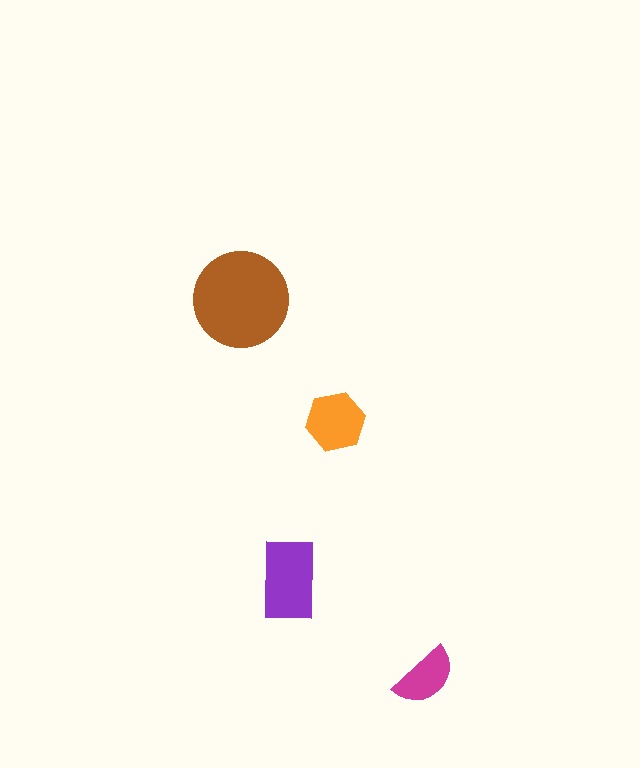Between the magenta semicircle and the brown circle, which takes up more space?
The brown circle.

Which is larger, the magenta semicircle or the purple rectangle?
The purple rectangle.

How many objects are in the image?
There are 4 objects in the image.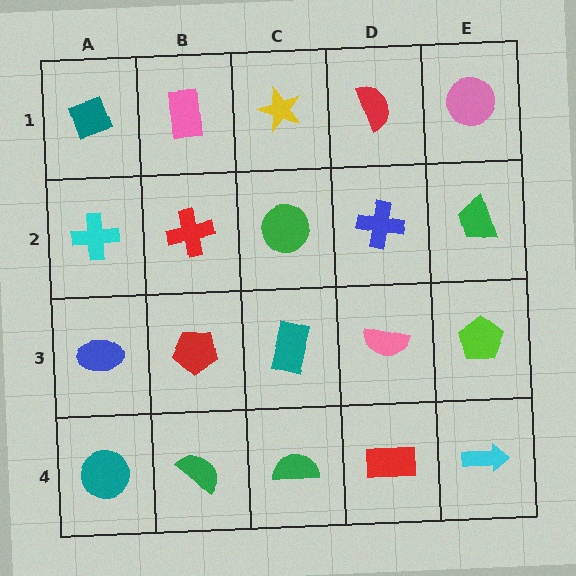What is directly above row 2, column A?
A teal diamond.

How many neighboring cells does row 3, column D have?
4.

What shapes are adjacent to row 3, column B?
A red cross (row 2, column B), a green semicircle (row 4, column B), a blue ellipse (row 3, column A), a teal rectangle (row 3, column C).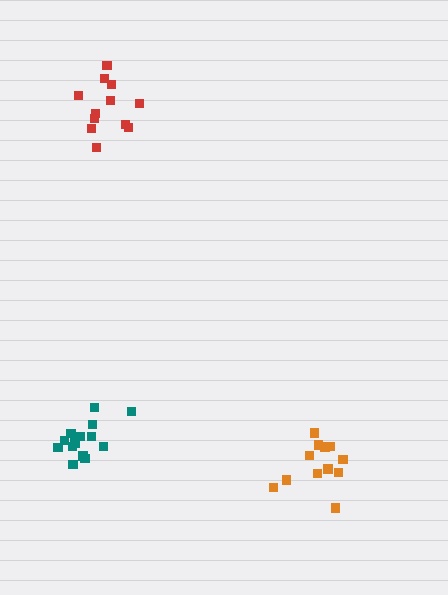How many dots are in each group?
Group 1: 14 dots, Group 2: 12 dots, Group 3: 12 dots (38 total).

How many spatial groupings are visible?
There are 3 spatial groupings.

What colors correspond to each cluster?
The clusters are colored: teal, red, orange.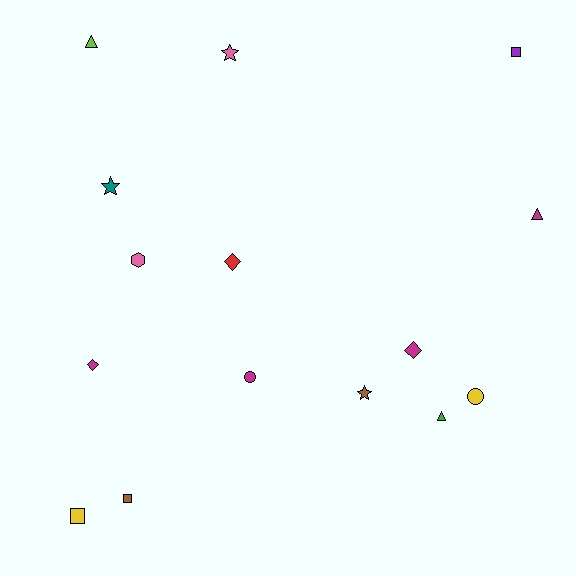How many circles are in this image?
There are 2 circles.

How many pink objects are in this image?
There are 2 pink objects.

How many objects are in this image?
There are 15 objects.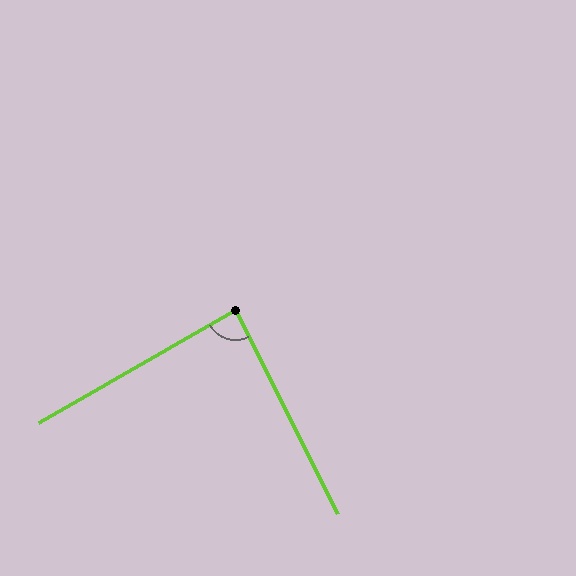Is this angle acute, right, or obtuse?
It is approximately a right angle.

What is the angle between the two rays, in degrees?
Approximately 87 degrees.